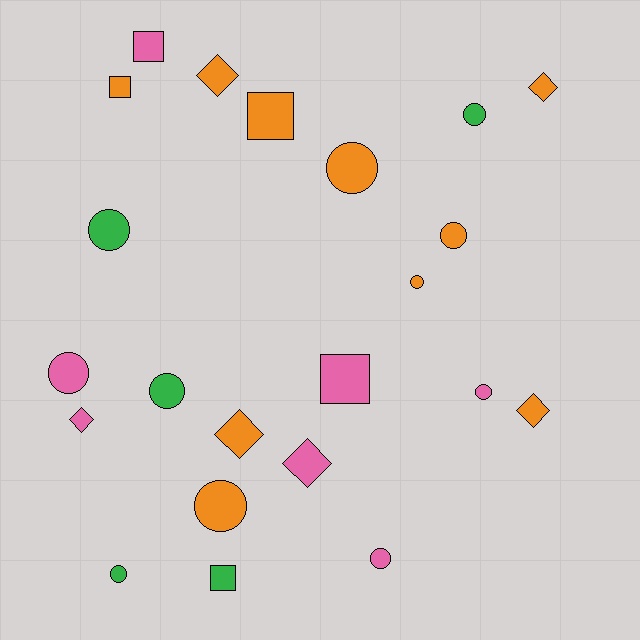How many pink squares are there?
There are 2 pink squares.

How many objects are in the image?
There are 22 objects.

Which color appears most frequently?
Orange, with 10 objects.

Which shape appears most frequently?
Circle, with 11 objects.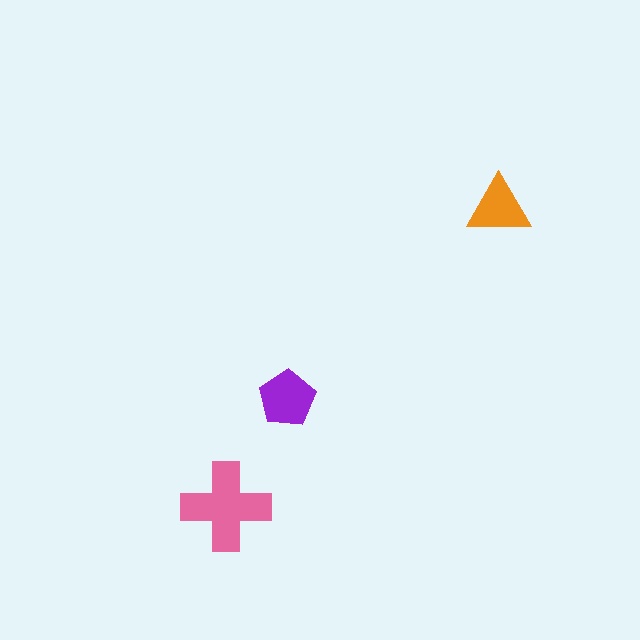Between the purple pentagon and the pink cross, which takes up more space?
The pink cross.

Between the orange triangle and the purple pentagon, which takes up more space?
The purple pentagon.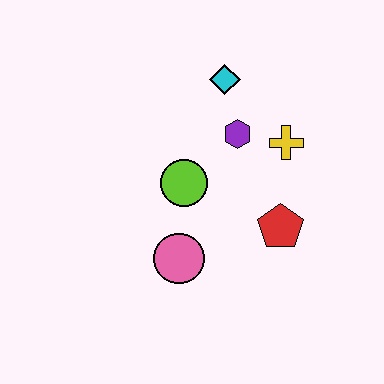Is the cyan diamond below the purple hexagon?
No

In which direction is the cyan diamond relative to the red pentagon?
The cyan diamond is above the red pentagon.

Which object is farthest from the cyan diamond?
The pink circle is farthest from the cyan diamond.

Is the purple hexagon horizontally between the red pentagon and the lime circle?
Yes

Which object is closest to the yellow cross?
The purple hexagon is closest to the yellow cross.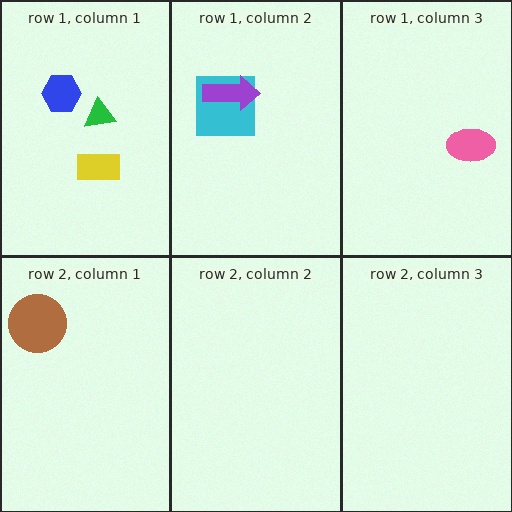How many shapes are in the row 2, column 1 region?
1.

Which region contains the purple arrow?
The row 1, column 2 region.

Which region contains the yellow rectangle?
The row 1, column 1 region.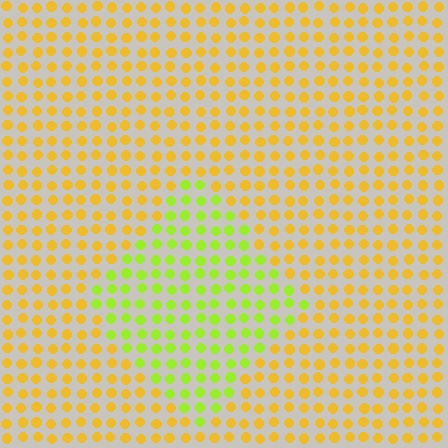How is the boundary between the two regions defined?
The boundary is defined purely by a slight shift in hue (about 42 degrees). Spacing, size, and orientation are identical on both sides.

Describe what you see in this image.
The image is filled with small yellow elements in a uniform arrangement. A diamond-shaped region is visible where the elements are tinted to a slightly different hue, forming a subtle color boundary.